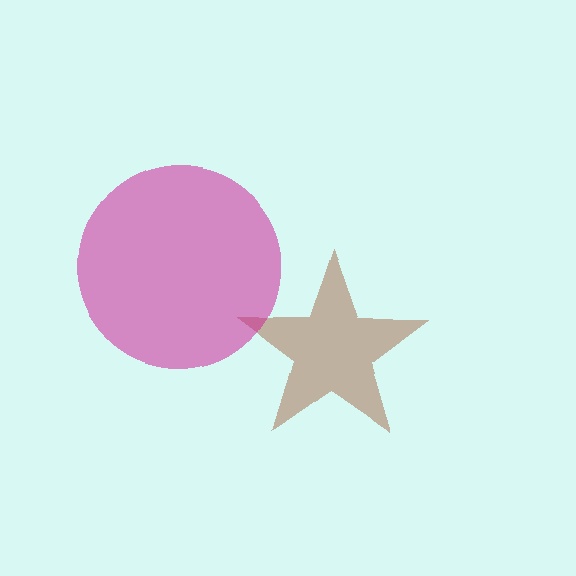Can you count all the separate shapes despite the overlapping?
Yes, there are 2 separate shapes.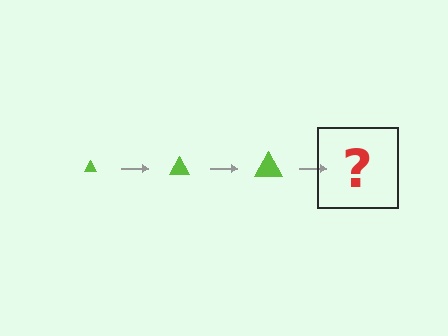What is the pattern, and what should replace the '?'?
The pattern is that the triangle gets progressively larger each step. The '?' should be a lime triangle, larger than the previous one.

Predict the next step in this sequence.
The next step is a lime triangle, larger than the previous one.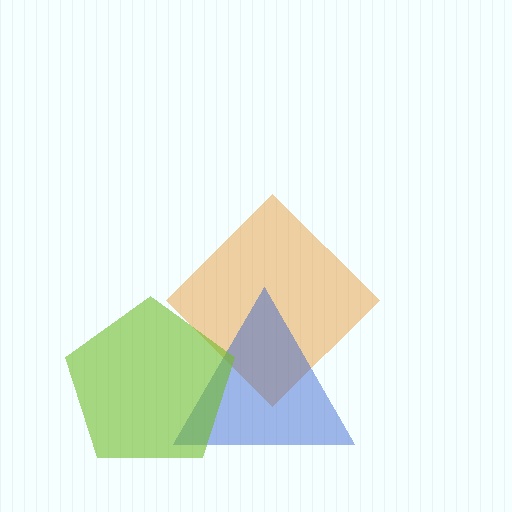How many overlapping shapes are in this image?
There are 3 overlapping shapes in the image.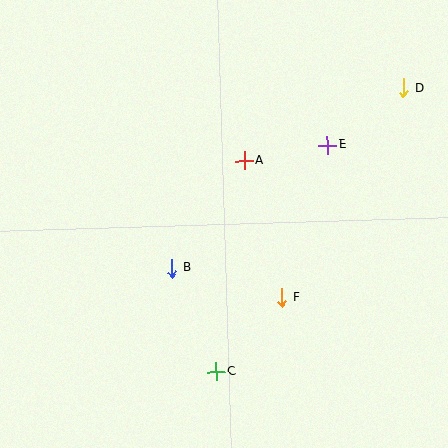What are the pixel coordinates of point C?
Point C is at (216, 372).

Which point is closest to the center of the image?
Point A at (244, 160) is closest to the center.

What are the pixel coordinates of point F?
Point F is at (282, 297).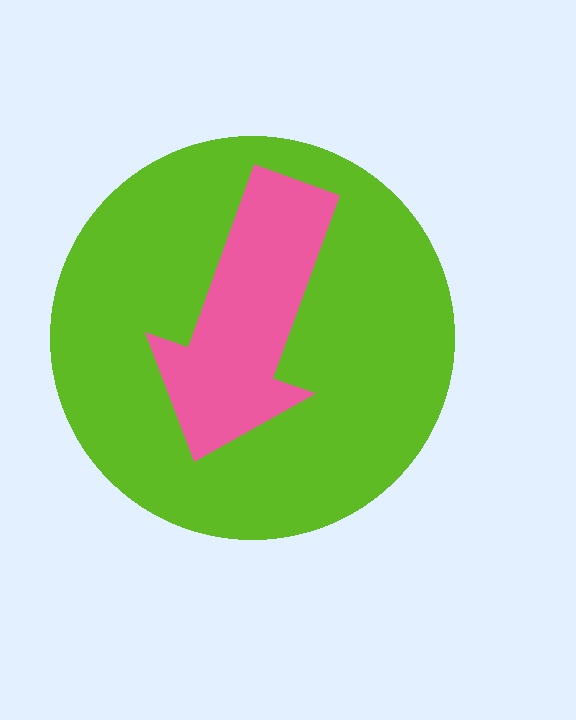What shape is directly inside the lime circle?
The pink arrow.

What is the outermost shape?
The lime circle.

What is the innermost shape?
The pink arrow.